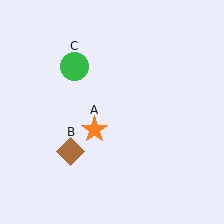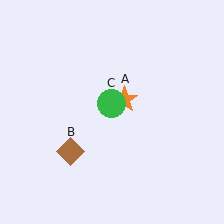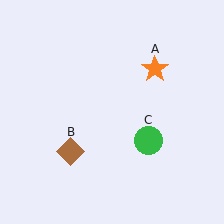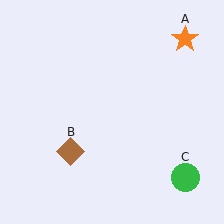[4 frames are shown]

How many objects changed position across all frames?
2 objects changed position: orange star (object A), green circle (object C).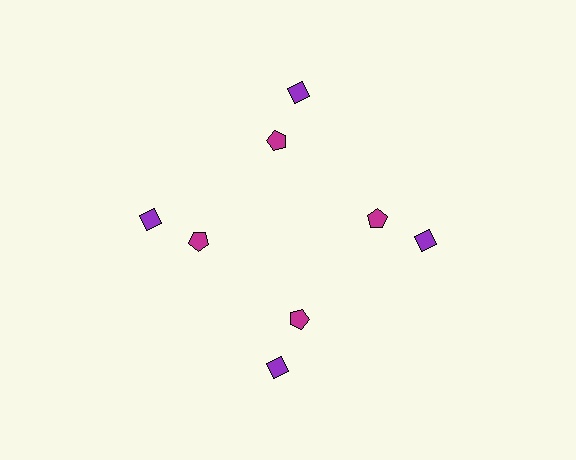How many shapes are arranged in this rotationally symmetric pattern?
There are 8 shapes, arranged in 4 groups of 2.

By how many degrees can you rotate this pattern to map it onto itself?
The pattern maps onto itself every 90 degrees of rotation.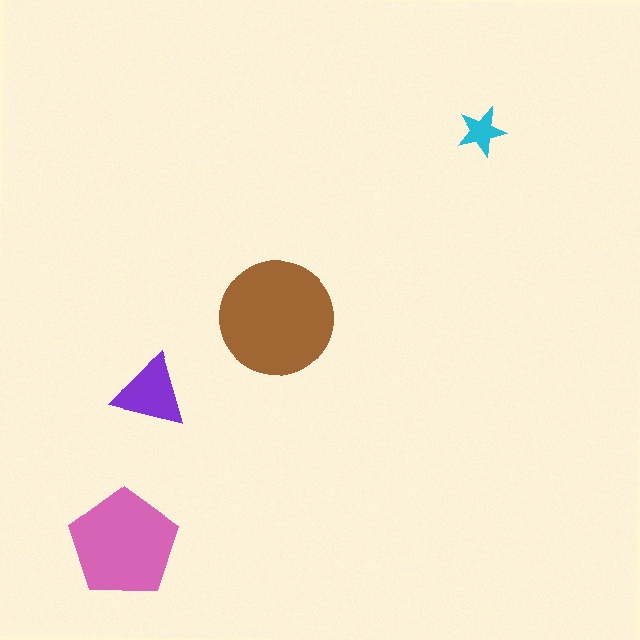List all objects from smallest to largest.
The cyan star, the purple triangle, the pink pentagon, the brown circle.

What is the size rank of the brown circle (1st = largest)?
1st.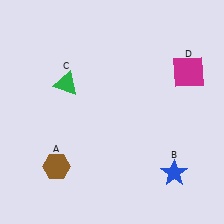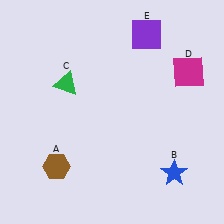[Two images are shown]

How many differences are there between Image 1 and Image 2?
There is 1 difference between the two images.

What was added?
A purple square (E) was added in Image 2.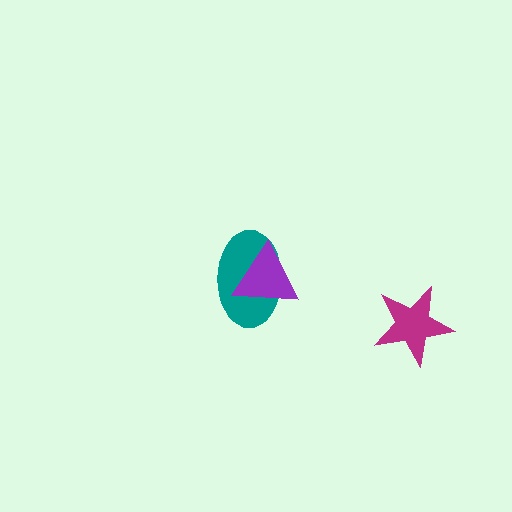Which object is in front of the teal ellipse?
The purple triangle is in front of the teal ellipse.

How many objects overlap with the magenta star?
0 objects overlap with the magenta star.